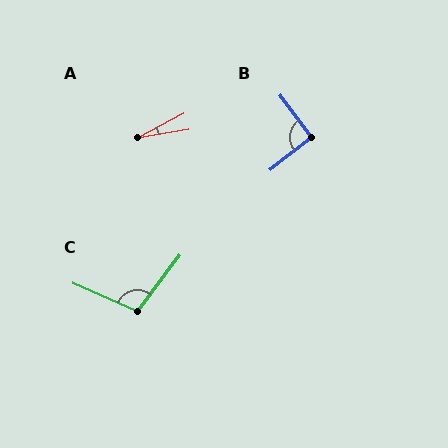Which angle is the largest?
C, at approximately 103 degrees.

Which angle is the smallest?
A, at approximately 19 degrees.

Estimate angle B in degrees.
Approximately 91 degrees.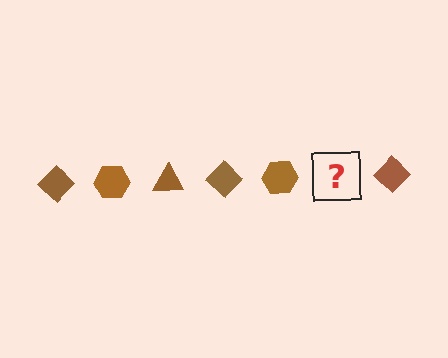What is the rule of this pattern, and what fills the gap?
The rule is that the pattern cycles through diamond, hexagon, triangle shapes in brown. The gap should be filled with a brown triangle.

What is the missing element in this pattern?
The missing element is a brown triangle.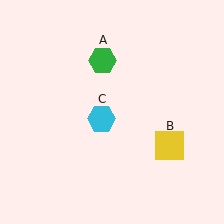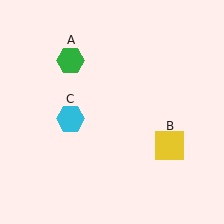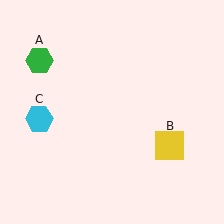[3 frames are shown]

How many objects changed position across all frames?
2 objects changed position: green hexagon (object A), cyan hexagon (object C).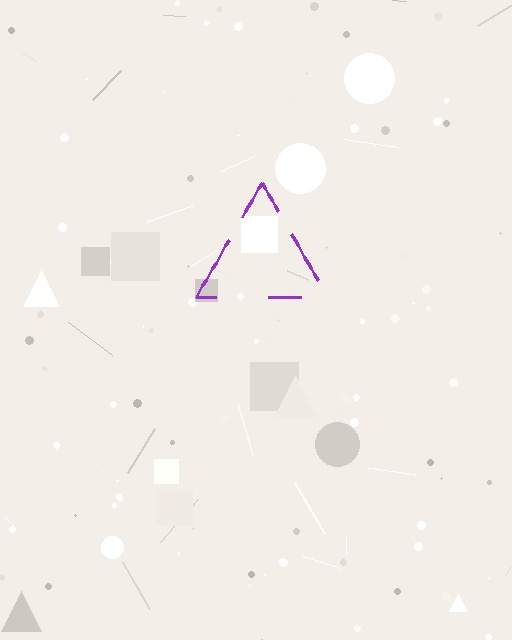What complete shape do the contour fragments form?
The contour fragments form a triangle.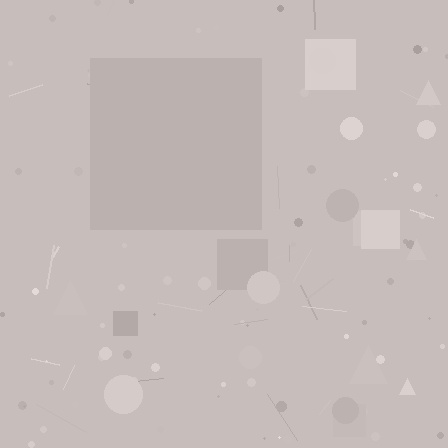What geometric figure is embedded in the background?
A square is embedded in the background.